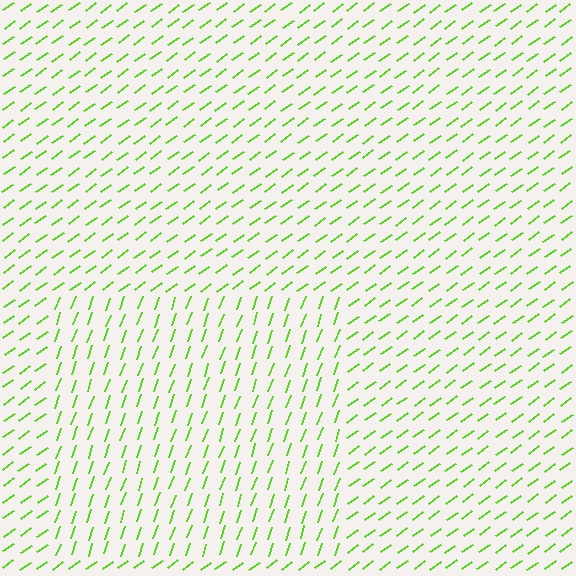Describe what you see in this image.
The image is filled with small lime line segments. A rectangle region in the image has lines oriented differently from the surrounding lines, creating a visible texture boundary.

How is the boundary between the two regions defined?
The boundary is defined purely by a change in line orientation (approximately 35 degrees difference). All lines are the same color and thickness.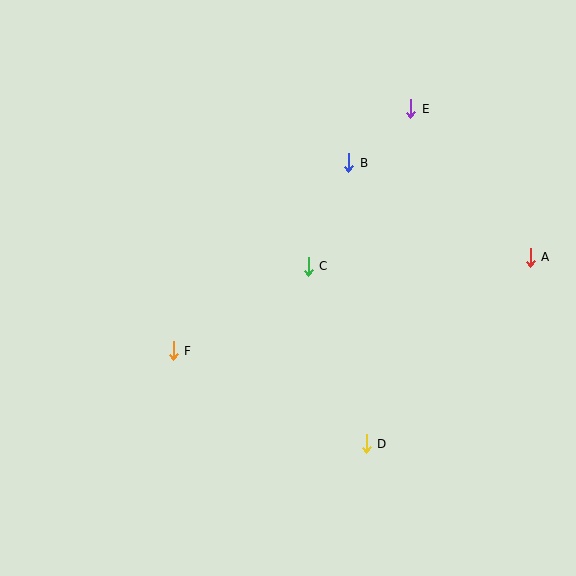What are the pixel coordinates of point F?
Point F is at (173, 351).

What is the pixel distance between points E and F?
The distance between E and F is 339 pixels.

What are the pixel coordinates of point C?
Point C is at (308, 266).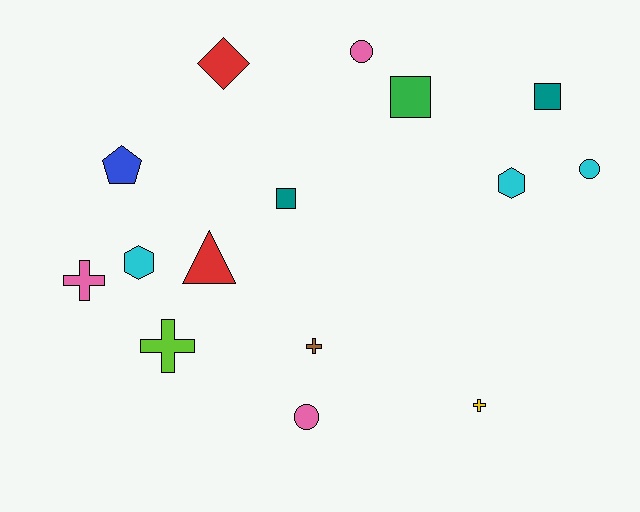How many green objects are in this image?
There is 1 green object.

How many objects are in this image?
There are 15 objects.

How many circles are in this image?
There are 3 circles.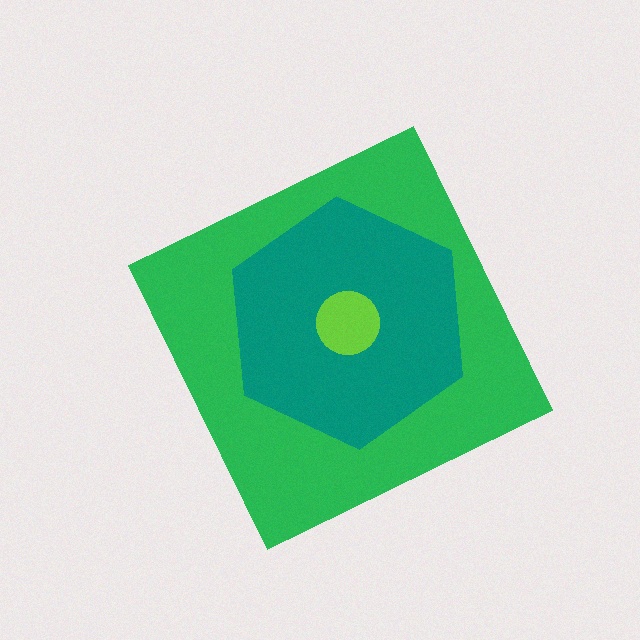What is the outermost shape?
The green diamond.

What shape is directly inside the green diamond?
The teal hexagon.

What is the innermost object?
The lime circle.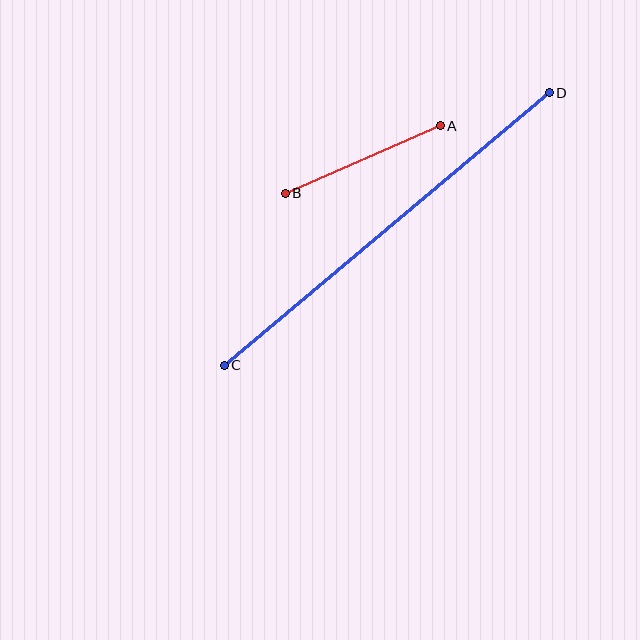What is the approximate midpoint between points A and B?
The midpoint is at approximately (363, 159) pixels.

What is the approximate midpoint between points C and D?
The midpoint is at approximately (387, 229) pixels.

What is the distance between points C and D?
The distance is approximately 424 pixels.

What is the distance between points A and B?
The distance is approximately 169 pixels.